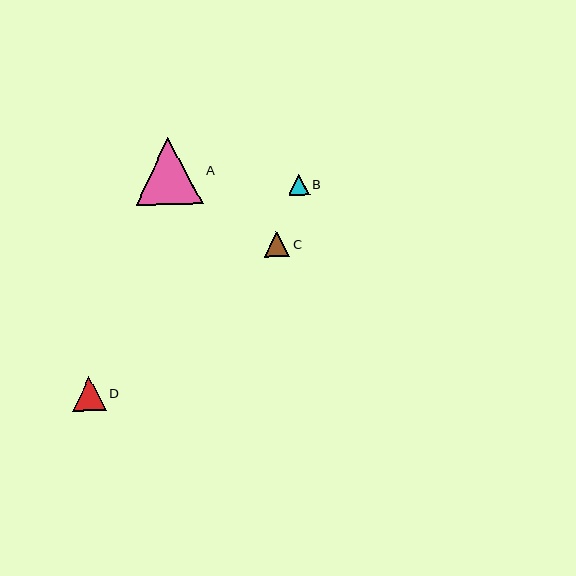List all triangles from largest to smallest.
From largest to smallest: A, D, C, B.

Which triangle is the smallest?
Triangle B is the smallest with a size of approximately 20 pixels.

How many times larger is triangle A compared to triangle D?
Triangle A is approximately 2.0 times the size of triangle D.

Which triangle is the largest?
Triangle A is the largest with a size of approximately 67 pixels.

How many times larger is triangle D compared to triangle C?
Triangle D is approximately 1.3 times the size of triangle C.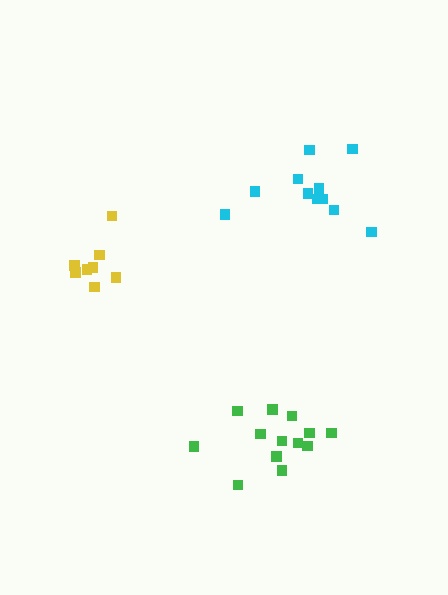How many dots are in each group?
Group 1: 11 dots, Group 2: 8 dots, Group 3: 13 dots (32 total).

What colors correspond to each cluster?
The clusters are colored: cyan, yellow, green.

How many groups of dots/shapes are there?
There are 3 groups.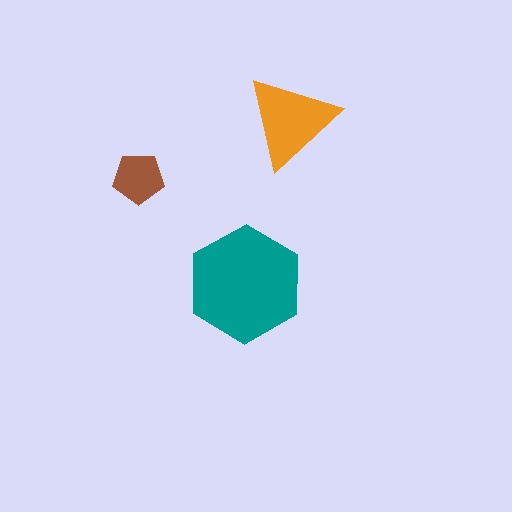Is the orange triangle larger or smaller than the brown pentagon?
Larger.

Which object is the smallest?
The brown pentagon.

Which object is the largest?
The teal hexagon.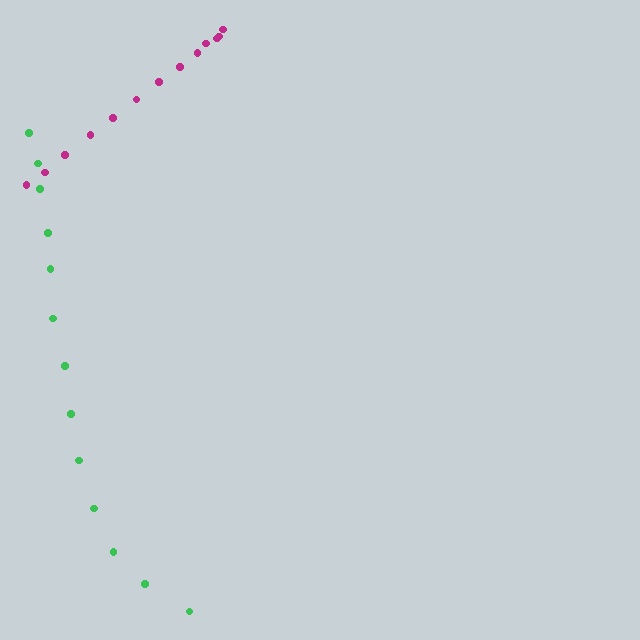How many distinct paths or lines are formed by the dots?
There are 2 distinct paths.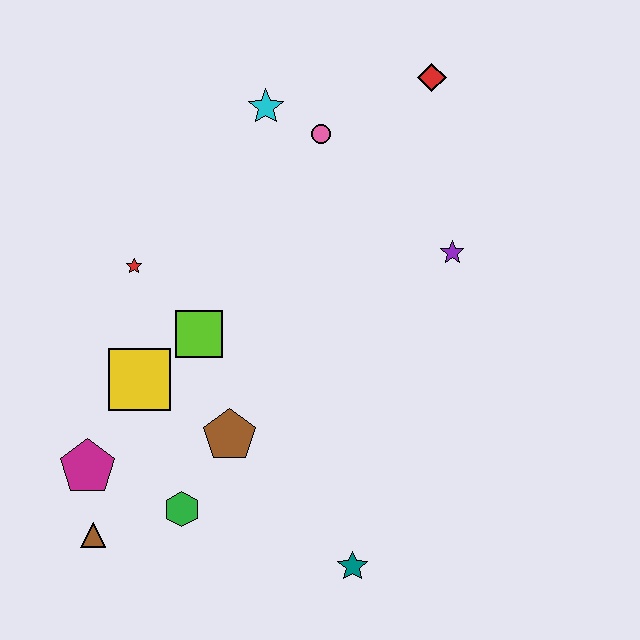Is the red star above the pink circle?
No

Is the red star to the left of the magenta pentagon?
No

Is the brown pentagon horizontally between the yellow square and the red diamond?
Yes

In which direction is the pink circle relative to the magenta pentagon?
The pink circle is above the magenta pentagon.